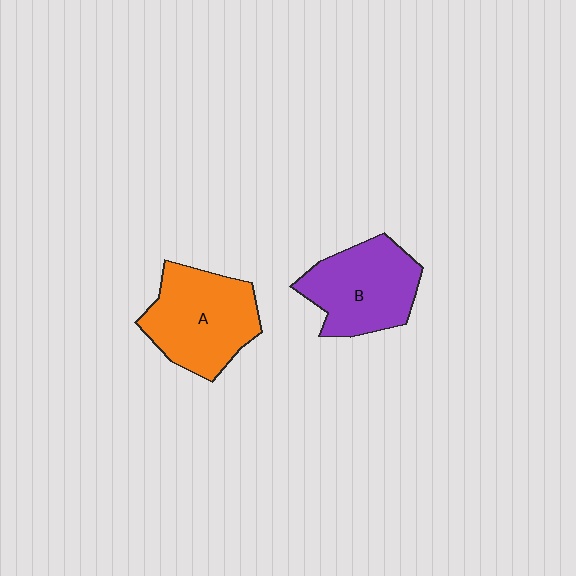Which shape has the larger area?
Shape A (orange).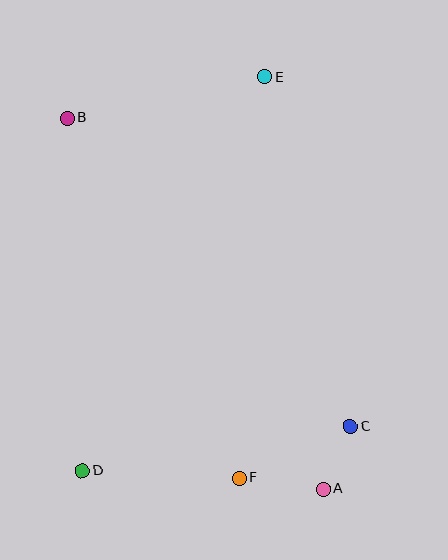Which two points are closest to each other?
Points A and C are closest to each other.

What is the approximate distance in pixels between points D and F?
The distance between D and F is approximately 157 pixels.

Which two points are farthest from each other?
Points A and B are farthest from each other.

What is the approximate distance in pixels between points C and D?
The distance between C and D is approximately 271 pixels.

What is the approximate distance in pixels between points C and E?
The distance between C and E is approximately 360 pixels.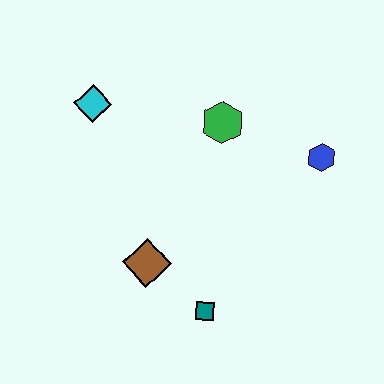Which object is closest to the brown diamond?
The teal square is closest to the brown diamond.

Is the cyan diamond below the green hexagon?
No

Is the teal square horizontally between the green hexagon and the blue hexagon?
No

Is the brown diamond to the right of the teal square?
No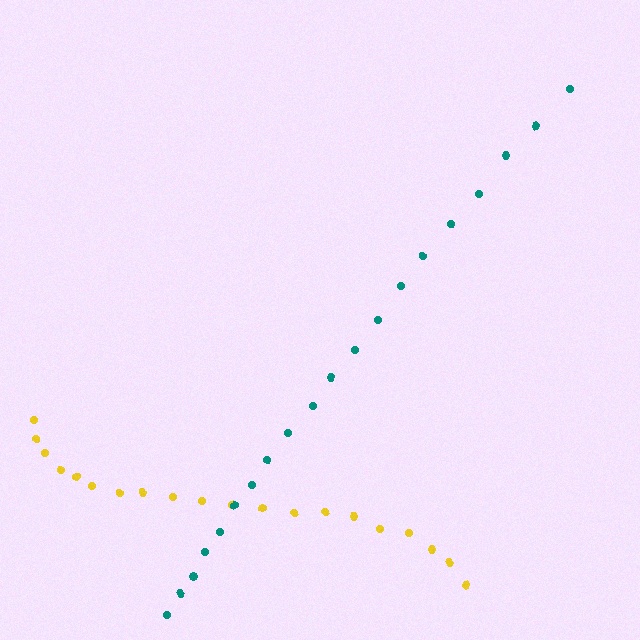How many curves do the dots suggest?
There are 2 distinct paths.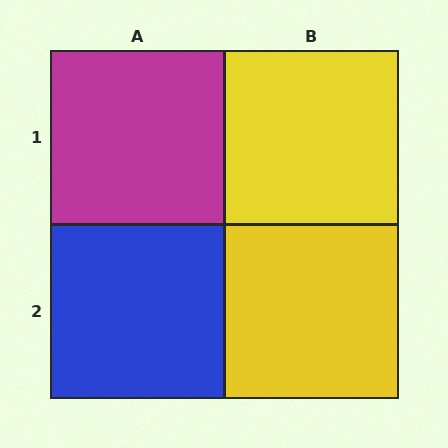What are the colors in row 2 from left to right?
Blue, yellow.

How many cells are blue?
1 cell is blue.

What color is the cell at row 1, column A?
Magenta.